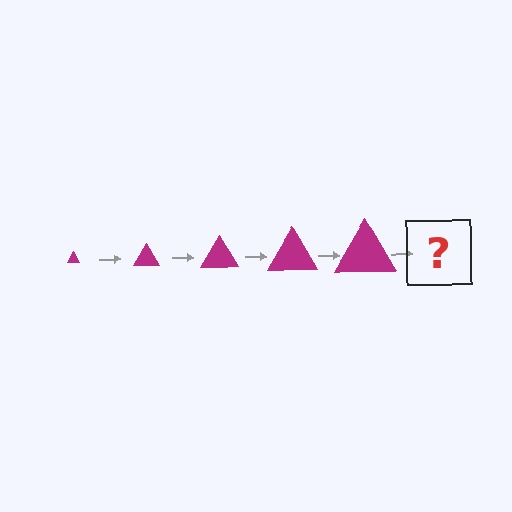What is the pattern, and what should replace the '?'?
The pattern is that the triangle gets progressively larger each step. The '?' should be a magenta triangle, larger than the previous one.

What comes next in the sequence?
The next element should be a magenta triangle, larger than the previous one.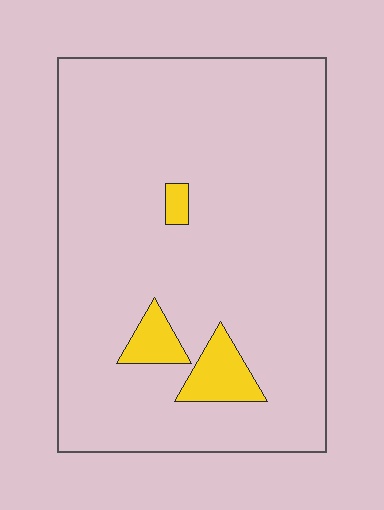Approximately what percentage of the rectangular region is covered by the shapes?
Approximately 5%.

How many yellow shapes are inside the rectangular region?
3.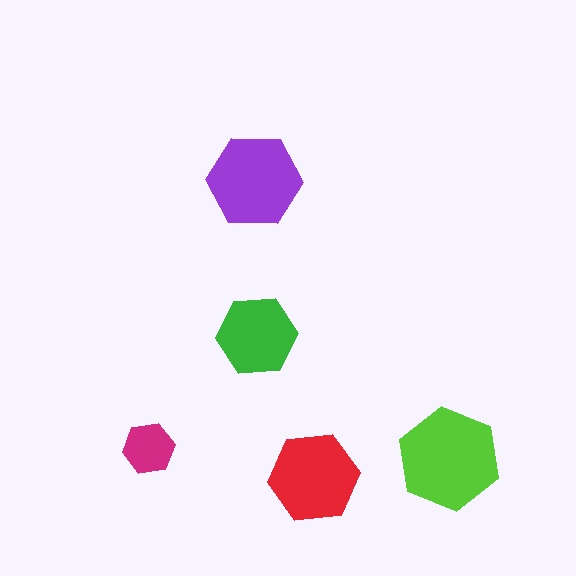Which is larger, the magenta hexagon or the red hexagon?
The red one.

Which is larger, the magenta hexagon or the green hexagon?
The green one.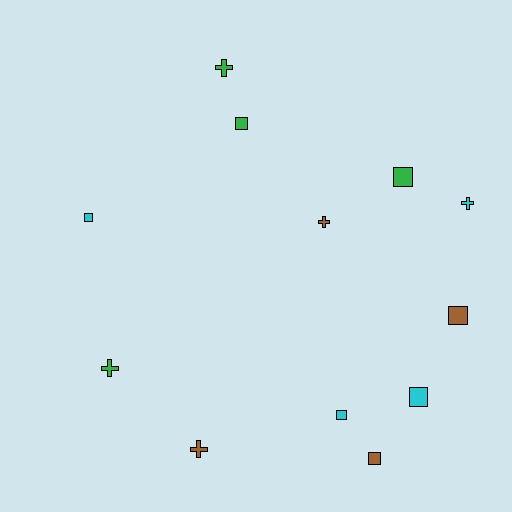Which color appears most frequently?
Green, with 4 objects.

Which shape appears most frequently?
Square, with 7 objects.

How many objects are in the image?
There are 12 objects.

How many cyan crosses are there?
There is 1 cyan cross.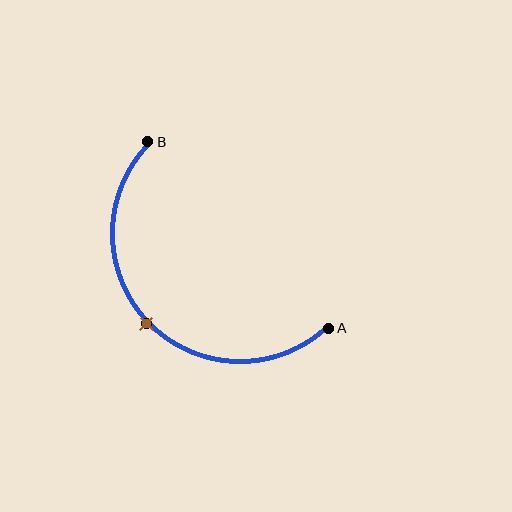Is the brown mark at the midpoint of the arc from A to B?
Yes. The brown mark lies on the arc at equal arc-length from both A and B — it is the arc midpoint.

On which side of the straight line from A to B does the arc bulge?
The arc bulges below and to the left of the straight line connecting A and B.